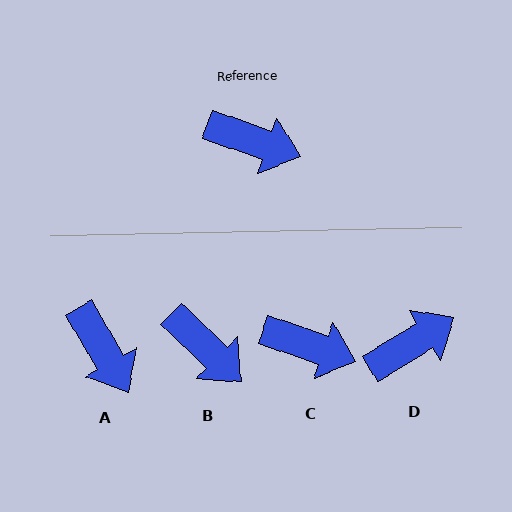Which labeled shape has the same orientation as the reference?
C.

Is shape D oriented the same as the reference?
No, it is off by about 51 degrees.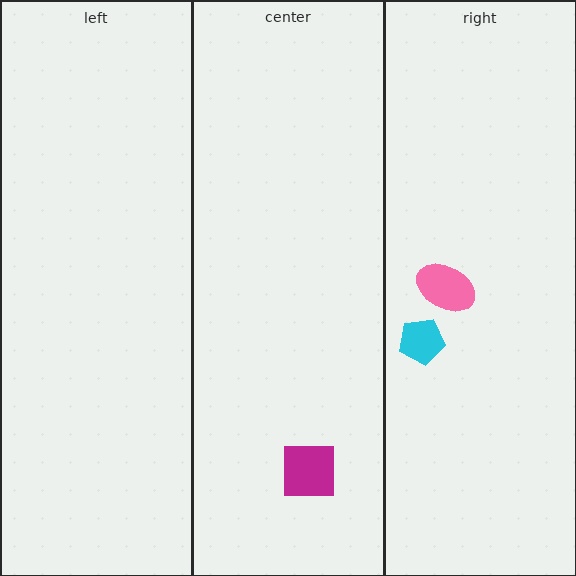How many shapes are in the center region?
1.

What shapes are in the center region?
The magenta square.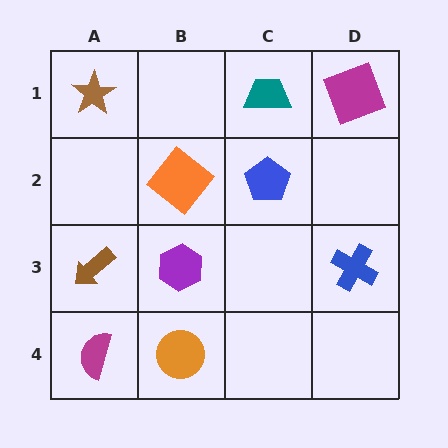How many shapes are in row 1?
3 shapes.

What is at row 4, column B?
An orange circle.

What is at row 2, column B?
An orange diamond.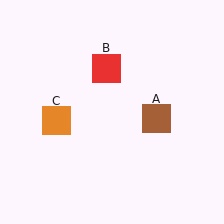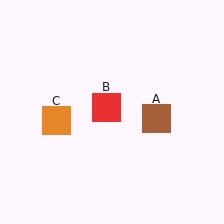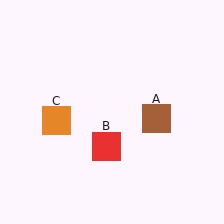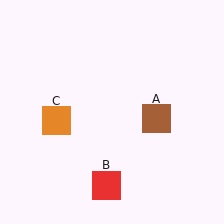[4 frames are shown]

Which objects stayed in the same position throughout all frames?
Brown square (object A) and orange square (object C) remained stationary.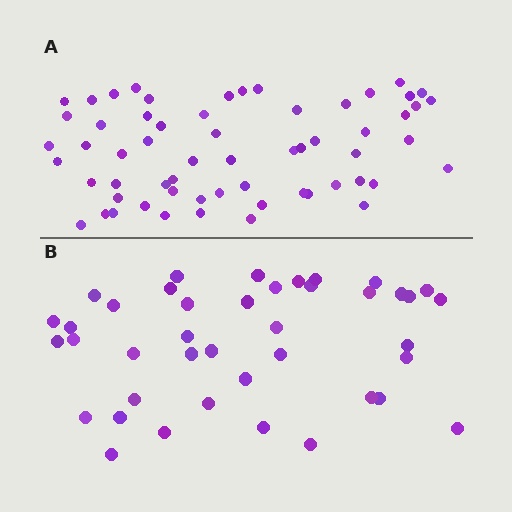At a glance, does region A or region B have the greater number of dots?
Region A (the top region) has more dots.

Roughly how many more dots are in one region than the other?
Region A has approximately 20 more dots than region B.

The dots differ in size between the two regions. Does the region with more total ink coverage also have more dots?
No. Region B has more total ink coverage because its dots are larger, but region A actually contains more individual dots. Total area can be misleading — the number of items is what matters here.